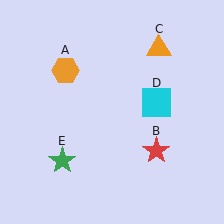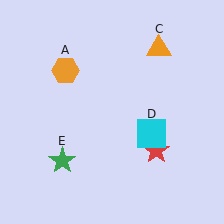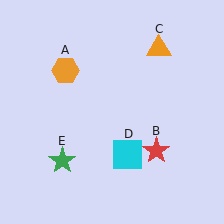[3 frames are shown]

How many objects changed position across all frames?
1 object changed position: cyan square (object D).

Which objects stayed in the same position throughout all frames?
Orange hexagon (object A) and red star (object B) and orange triangle (object C) and green star (object E) remained stationary.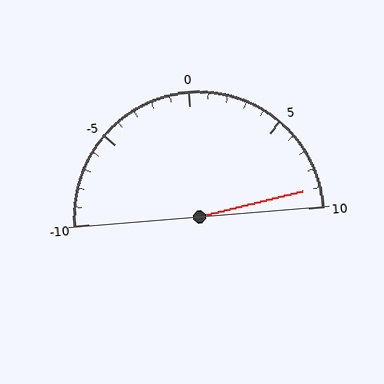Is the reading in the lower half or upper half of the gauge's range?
The reading is in the upper half of the range (-10 to 10).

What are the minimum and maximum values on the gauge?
The gauge ranges from -10 to 10.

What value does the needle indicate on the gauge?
The needle indicates approximately 9.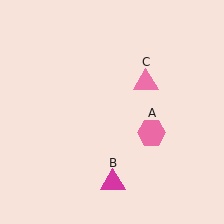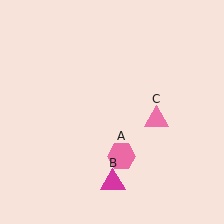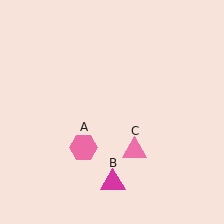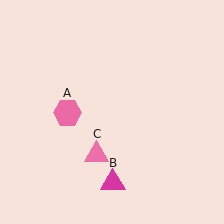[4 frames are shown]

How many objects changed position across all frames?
2 objects changed position: pink hexagon (object A), pink triangle (object C).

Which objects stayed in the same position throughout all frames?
Magenta triangle (object B) remained stationary.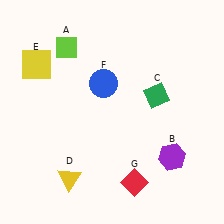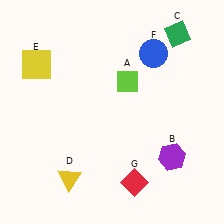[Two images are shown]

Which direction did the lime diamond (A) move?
The lime diamond (A) moved right.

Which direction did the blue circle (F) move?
The blue circle (F) moved right.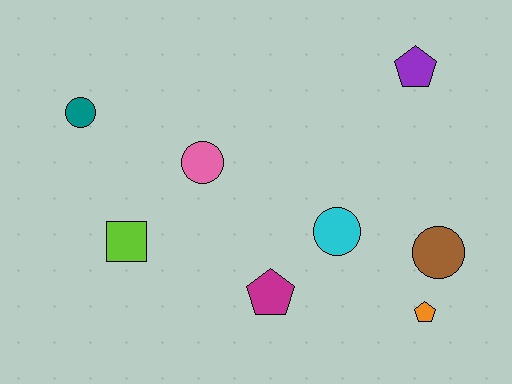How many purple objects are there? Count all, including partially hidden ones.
There is 1 purple object.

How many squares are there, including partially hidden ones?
There is 1 square.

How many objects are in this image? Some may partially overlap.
There are 8 objects.